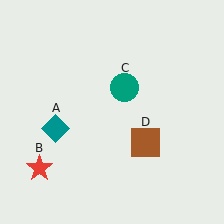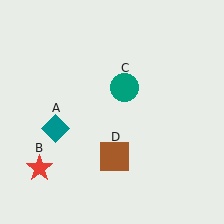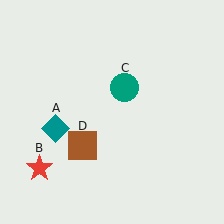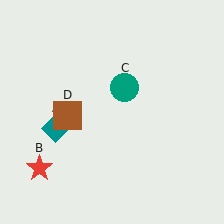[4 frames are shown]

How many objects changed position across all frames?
1 object changed position: brown square (object D).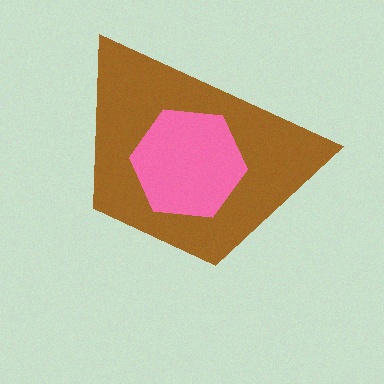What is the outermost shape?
The brown trapezoid.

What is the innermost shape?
The pink hexagon.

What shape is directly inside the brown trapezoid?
The pink hexagon.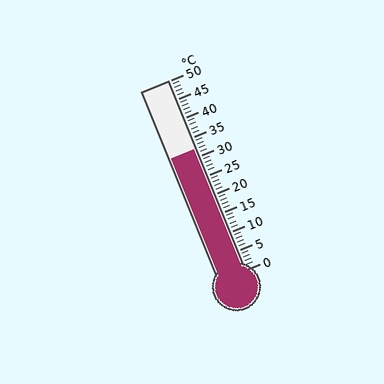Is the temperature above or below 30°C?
The temperature is above 30°C.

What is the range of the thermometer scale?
The thermometer scale ranges from 0°C to 50°C.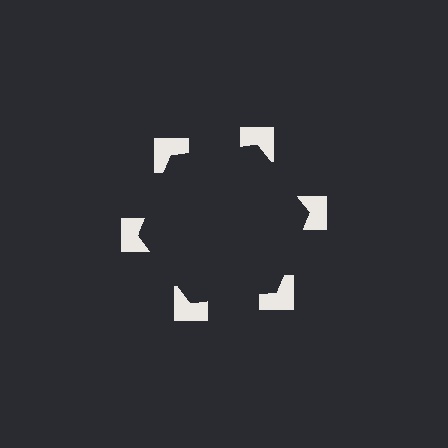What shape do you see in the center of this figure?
An illusory hexagon — its edges are inferred from the aligned wedge cuts in the notched squares, not physically drawn.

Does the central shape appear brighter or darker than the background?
It typically appears slightly darker than the background, even though no actual brightness change is drawn.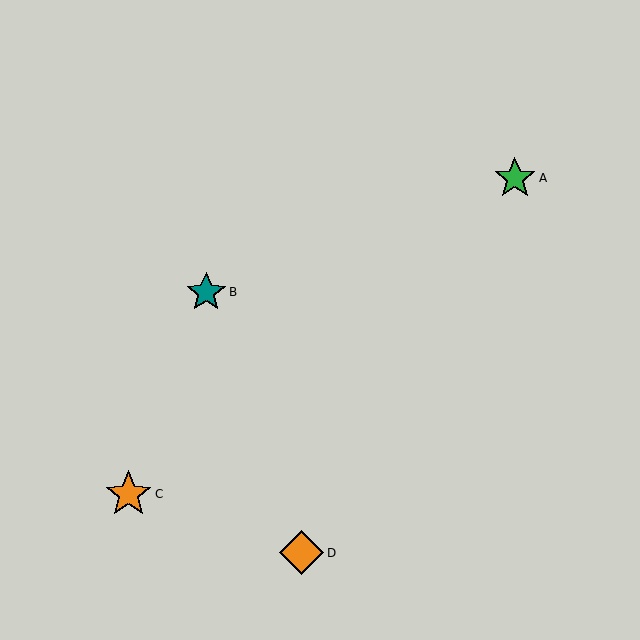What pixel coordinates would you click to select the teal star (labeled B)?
Click at (206, 292) to select the teal star B.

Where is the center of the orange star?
The center of the orange star is at (129, 494).